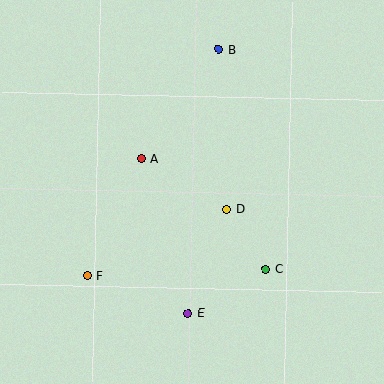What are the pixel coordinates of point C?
Point C is at (266, 269).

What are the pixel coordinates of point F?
Point F is at (88, 276).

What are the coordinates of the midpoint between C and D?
The midpoint between C and D is at (246, 239).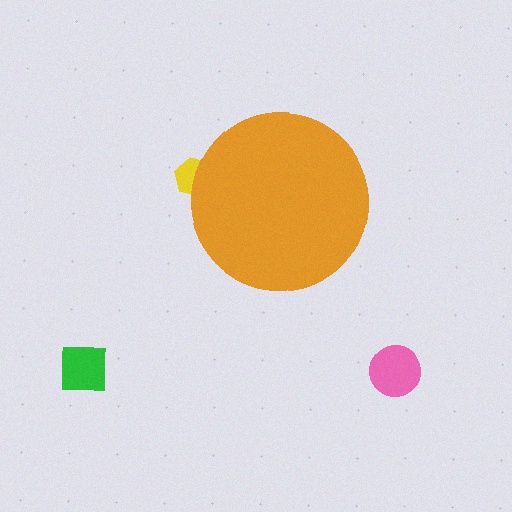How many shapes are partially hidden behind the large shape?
1 shape is partially hidden.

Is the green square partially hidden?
No, the green square is fully visible.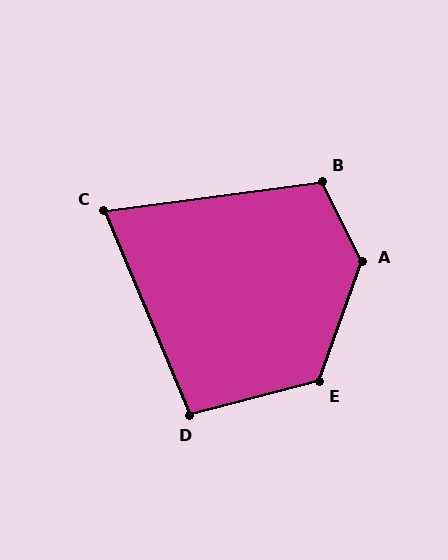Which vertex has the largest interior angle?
A, at approximately 134 degrees.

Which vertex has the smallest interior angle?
C, at approximately 74 degrees.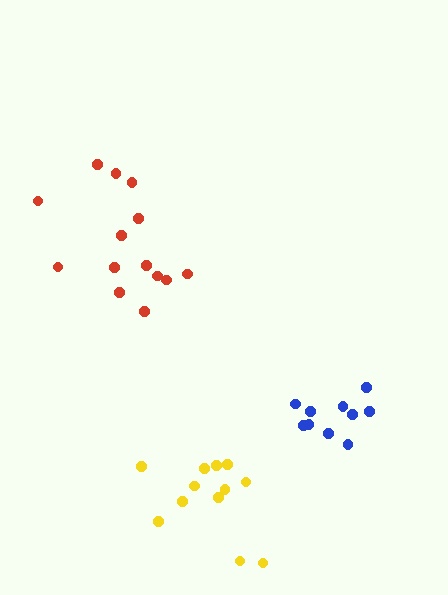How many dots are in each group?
Group 1: 14 dots, Group 2: 12 dots, Group 3: 10 dots (36 total).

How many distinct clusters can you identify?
There are 3 distinct clusters.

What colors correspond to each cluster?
The clusters are colored: red, yellow, blue.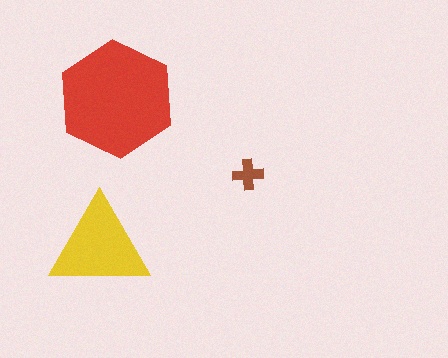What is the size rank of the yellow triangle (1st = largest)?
2nd.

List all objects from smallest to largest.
The brown cross, the yellow triangle, the red hexagon.